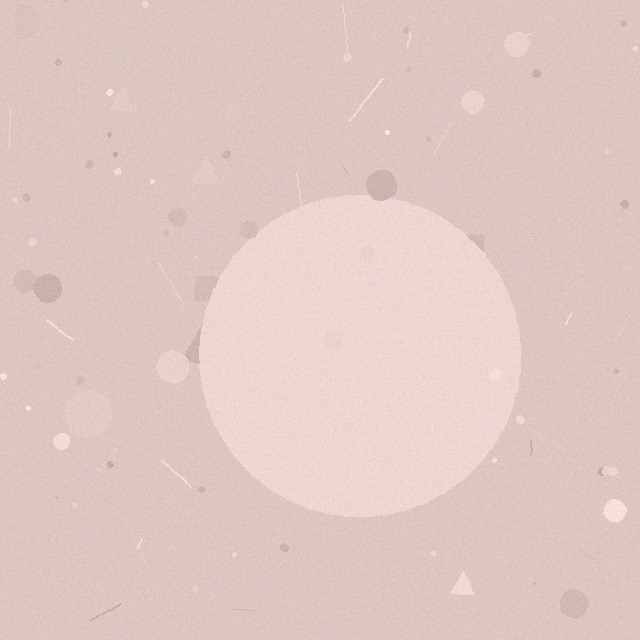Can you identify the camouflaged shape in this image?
The camouflaged shape is a circle.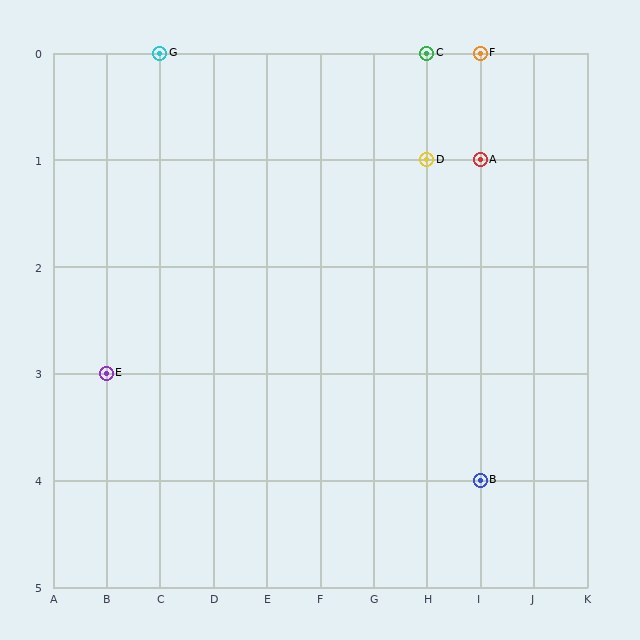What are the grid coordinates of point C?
Point C is at grid coordinates (H, 0).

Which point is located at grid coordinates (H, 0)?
Point C is at (H, 0).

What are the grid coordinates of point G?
Point G is at grid coordinates (C, 0).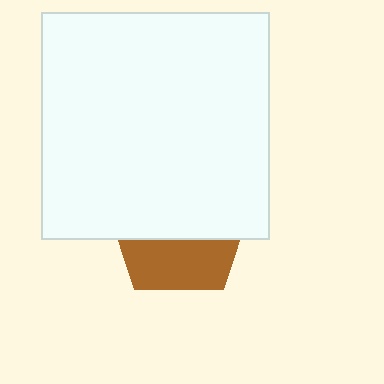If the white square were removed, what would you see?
You would see the complete brown pentagon.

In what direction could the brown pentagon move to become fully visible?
The brown pentagon could move down. That would shift it out from behind the white square entirely.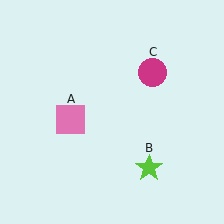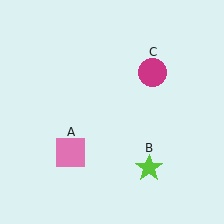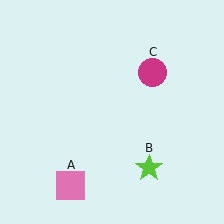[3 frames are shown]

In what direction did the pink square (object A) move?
The pink square (object A) moved down.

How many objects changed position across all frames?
1 object changed position: pink square (object A).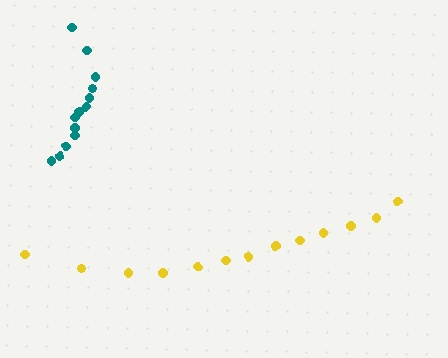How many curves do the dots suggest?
There are 2 distinct paths.